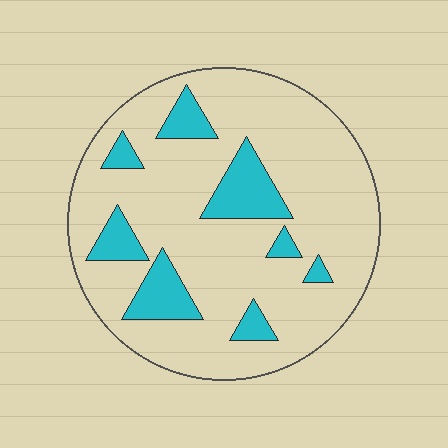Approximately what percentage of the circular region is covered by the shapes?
Approximately 20%.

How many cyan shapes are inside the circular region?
8.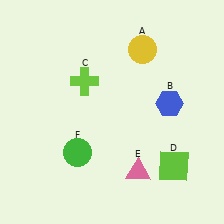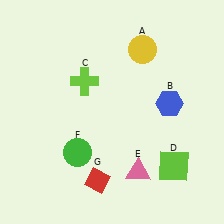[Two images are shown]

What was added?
A red diamond (G) was added in Image 2.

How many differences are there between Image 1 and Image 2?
There is 1 difference between the two images.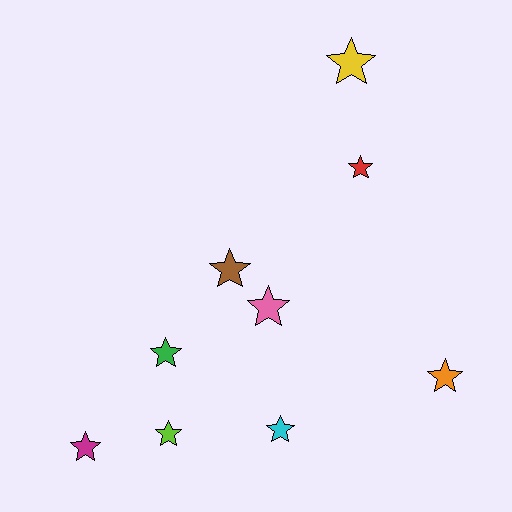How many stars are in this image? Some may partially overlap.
There are 9 stars.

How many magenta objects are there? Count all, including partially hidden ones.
There is 1 magenta object.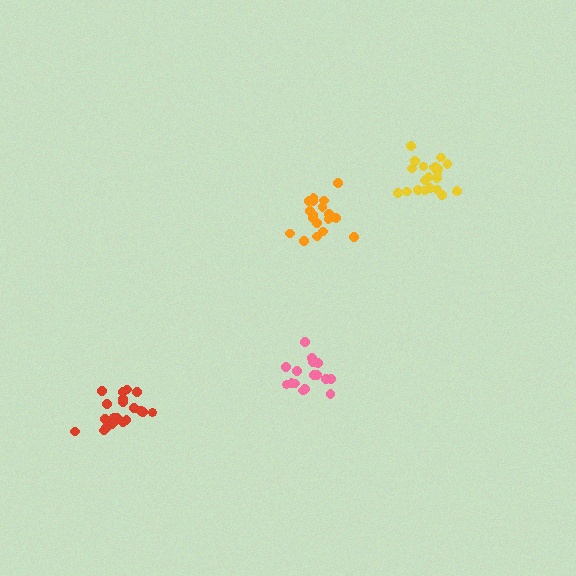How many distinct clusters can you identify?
There are 4 distinct clusters.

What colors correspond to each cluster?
The clusters are colored: orange, pink, yellow, red.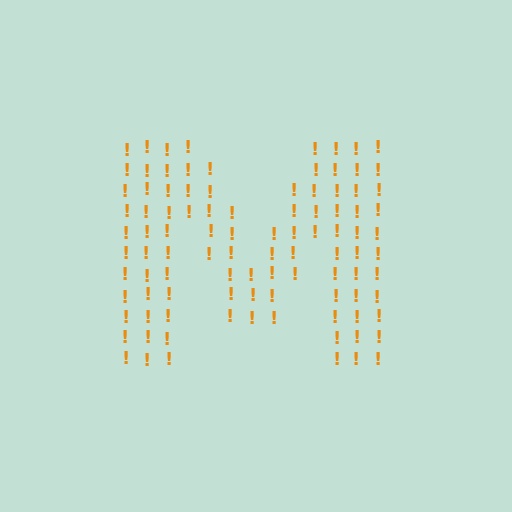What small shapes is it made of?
It is made of small exclamation marks.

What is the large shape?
The large shape is the letter M.